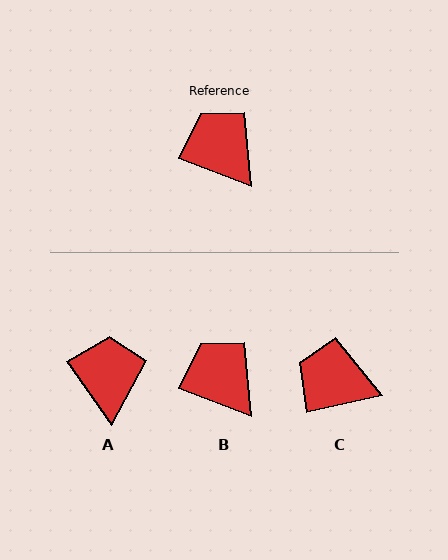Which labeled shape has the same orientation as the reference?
B.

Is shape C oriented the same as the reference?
No, it is off by about 34 degrees.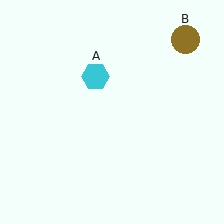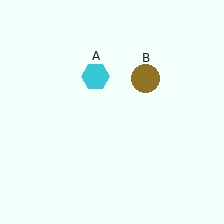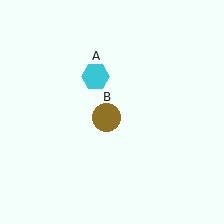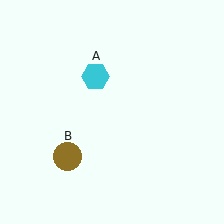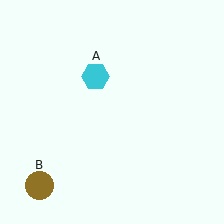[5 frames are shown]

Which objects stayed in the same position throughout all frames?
Cyan hexagon (object A) remained stationary.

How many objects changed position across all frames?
1 object changed position: brown circle (object B).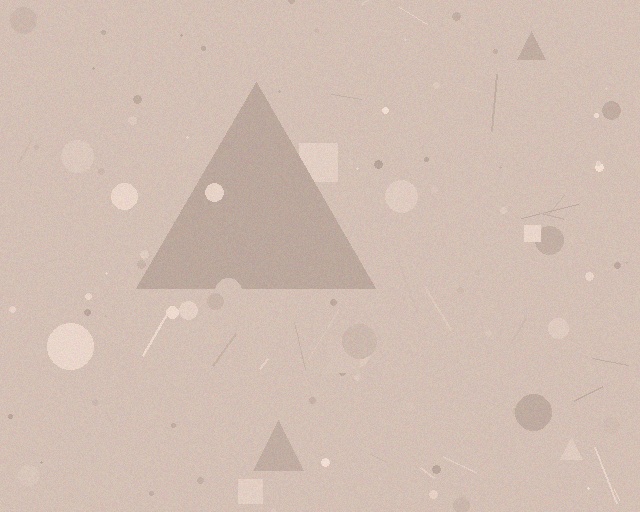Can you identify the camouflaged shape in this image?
The camouflaged shape is a triangle.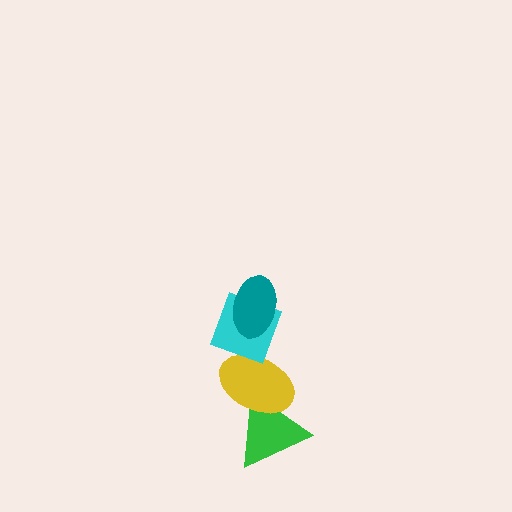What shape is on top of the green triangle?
The yellow ellipse is on top of the green triangle.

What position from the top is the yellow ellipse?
The yellow ellipse is 3rd from the top.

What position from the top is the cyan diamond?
The cyan diamond is 2nd from the top.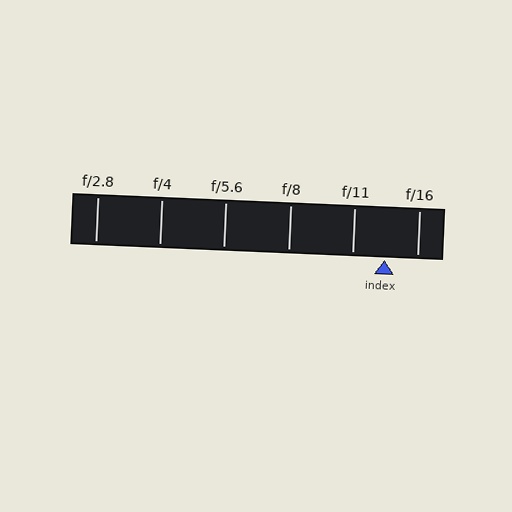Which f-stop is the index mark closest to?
The index mark is closest to f/11.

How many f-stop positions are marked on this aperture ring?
There are 6 f-stop positions marked.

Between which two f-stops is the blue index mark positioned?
The index mark is between f/11 and f/16.